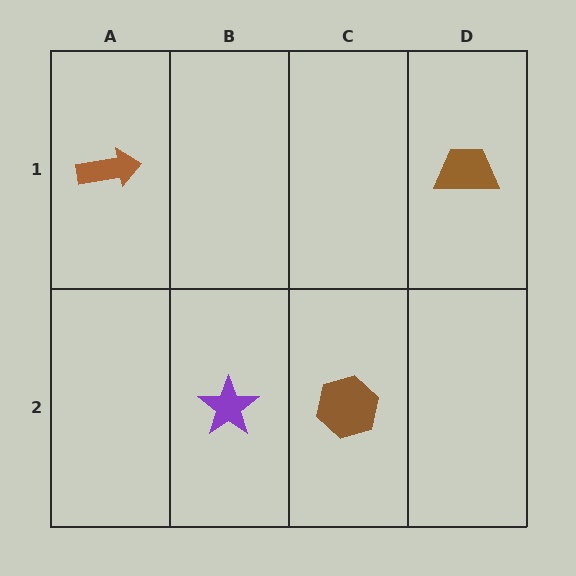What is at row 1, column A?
A brown arrow.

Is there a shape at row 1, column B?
No, that cell is empty.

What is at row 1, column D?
A brown trapezoid.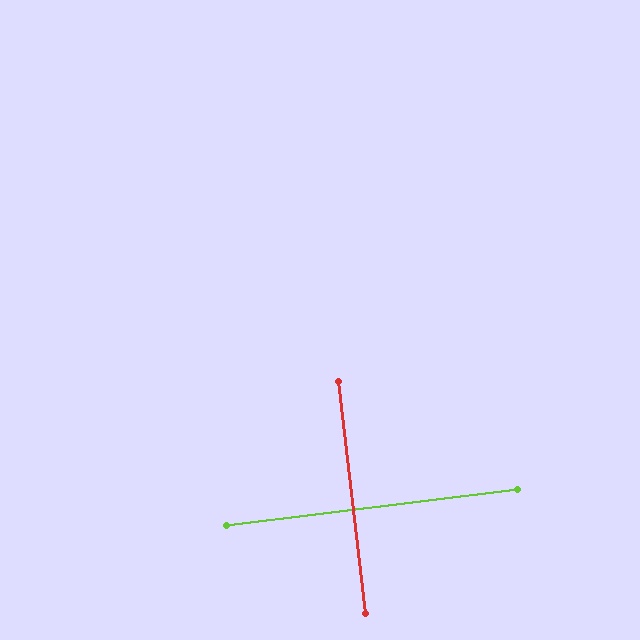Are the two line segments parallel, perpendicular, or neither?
Perpendicular — they meet at approximately 89°.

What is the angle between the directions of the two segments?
Approximately 89 degrees.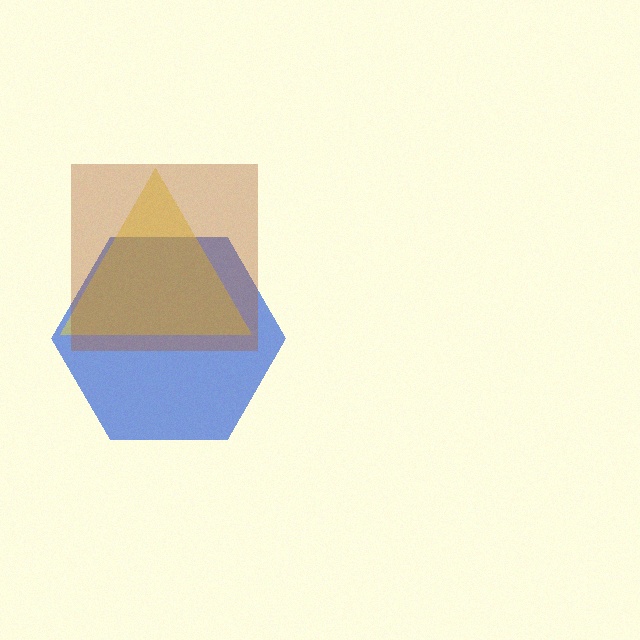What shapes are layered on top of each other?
The layered shapes are: a blue hexagon, a yellow triangle, a brown square.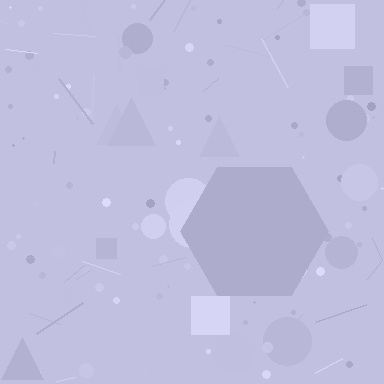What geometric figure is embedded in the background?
A hexagon is embedded in the background.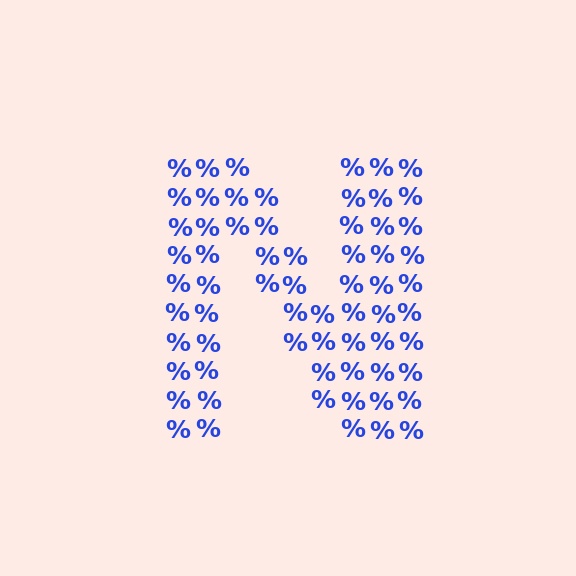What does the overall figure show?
The overall figure shows the letter N.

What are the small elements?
The small elements are percent signs.